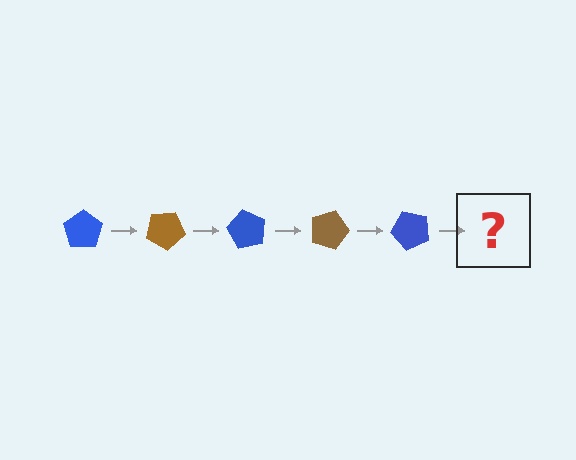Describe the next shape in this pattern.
It should be a brown pentagon, rotated 150 degrees from the start.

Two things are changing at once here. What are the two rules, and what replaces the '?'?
The two rules are that it rotates 30 degrees each step and the color cycles through blue and brown. The '?' should be a brown pentagon, rotated 150 degrees from the start.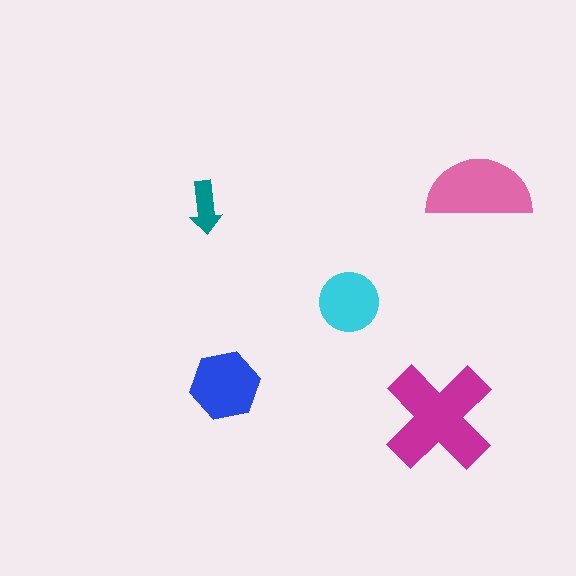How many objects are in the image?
There are 5 objects in the image.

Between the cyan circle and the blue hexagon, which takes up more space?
The blue hexagon.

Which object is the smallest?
The teal arrow.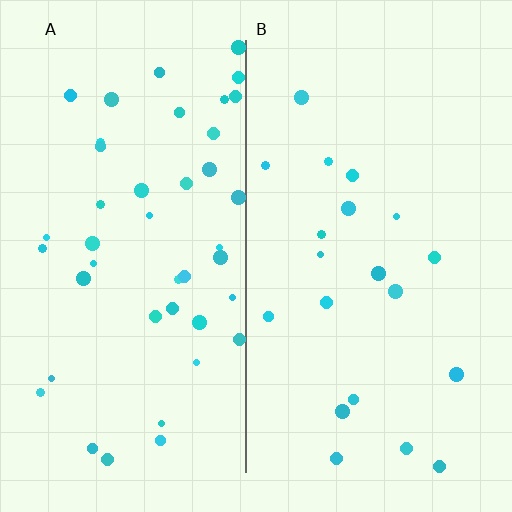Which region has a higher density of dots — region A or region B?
A (the left).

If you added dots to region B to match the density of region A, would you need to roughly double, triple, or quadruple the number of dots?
Approximately double.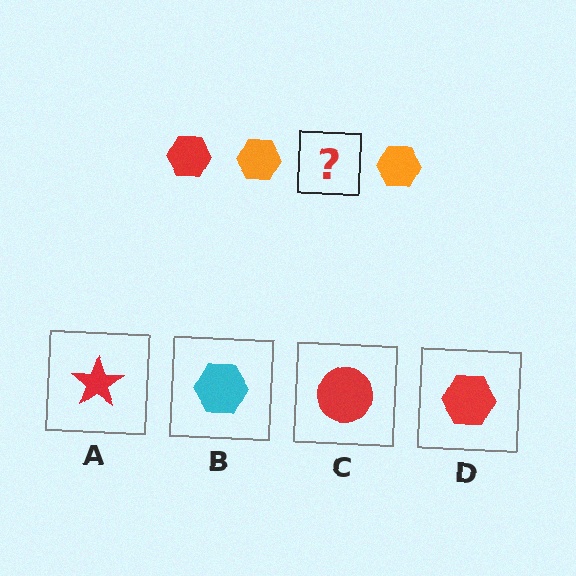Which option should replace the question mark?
Option D.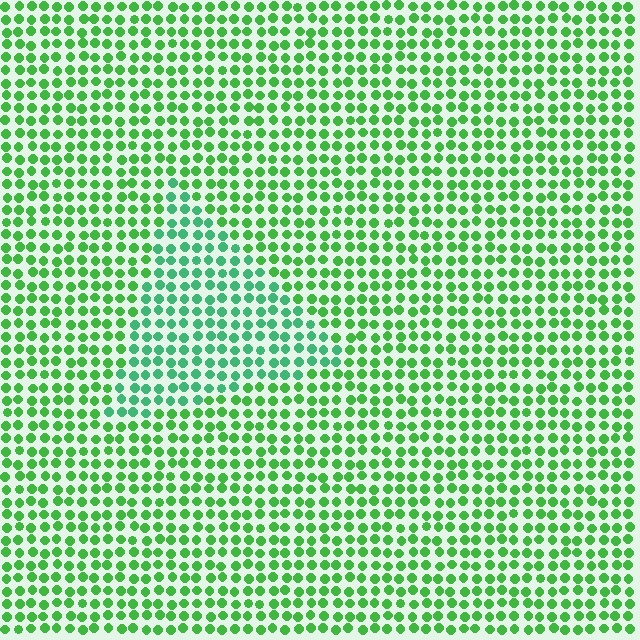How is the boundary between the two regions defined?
The boundary is defined purely by a slight shift in hue (about 27 degrees). Spacing, size, and orientation are identical on both sides.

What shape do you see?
I see a triangle.